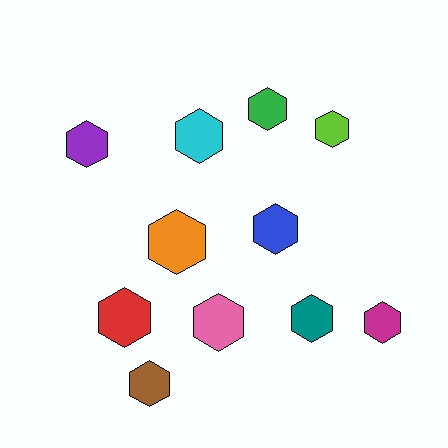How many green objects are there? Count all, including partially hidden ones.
There is 1 green object.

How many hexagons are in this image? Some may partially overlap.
There are 11 hexagons.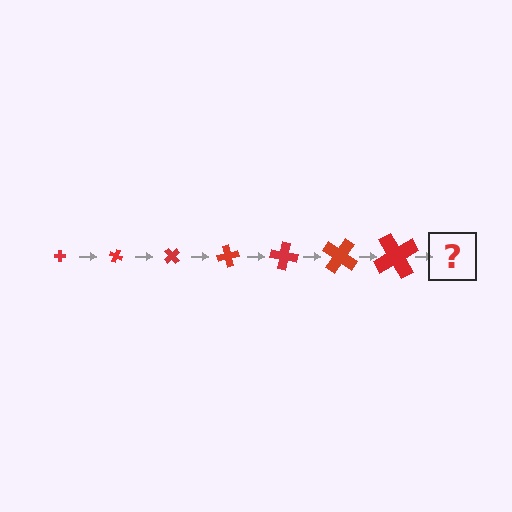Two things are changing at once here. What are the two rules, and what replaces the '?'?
The two rules are that the cross grows larger each step and it rotates 25 degrees each step. The '?' should be a cross, larger than the previous one and rotated 175 degrees from the start.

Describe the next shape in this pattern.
It should be a cross, larger than the previous one and rotated 175 degrees from the start.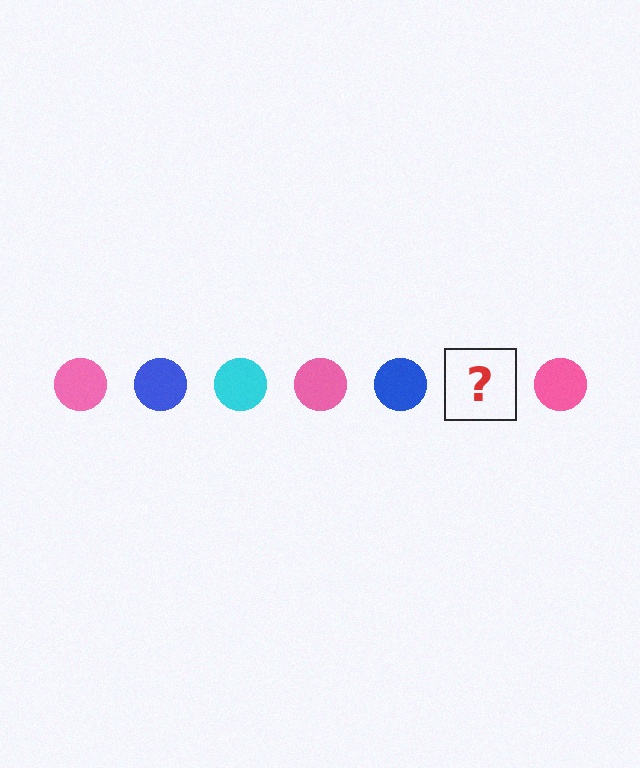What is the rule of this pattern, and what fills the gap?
The rule is that the pattern cycles through pink, blue, cyan circles. The gap should be filled with a cyan circle.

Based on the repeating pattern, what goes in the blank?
The blank should be a cyan circle.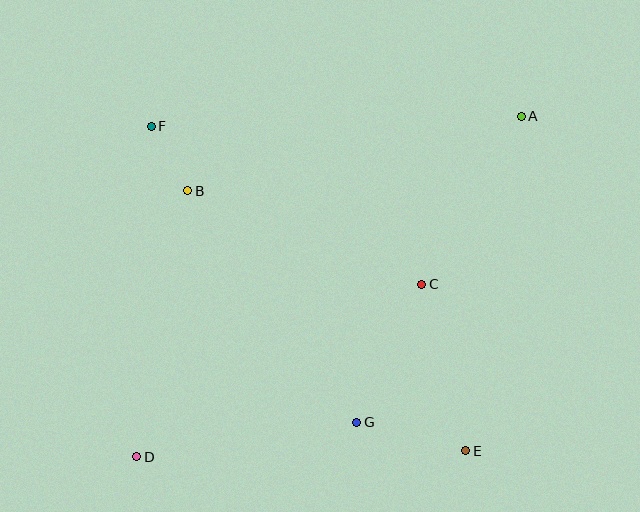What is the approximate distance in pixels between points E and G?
The distance between E and G is approximately 113 pixels.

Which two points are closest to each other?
Points B and F are closest to each other.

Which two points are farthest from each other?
Points A and D are farthest from each other.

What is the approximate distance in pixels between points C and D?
The distance between C and D is approximately 333 pixels.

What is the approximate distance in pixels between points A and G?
The distance between A and G is approximately 347 pixels.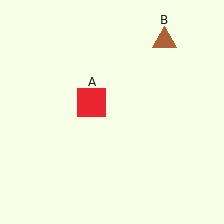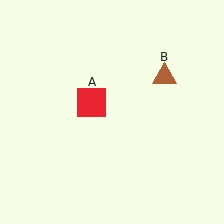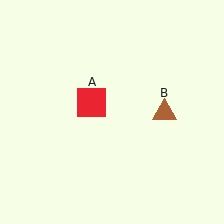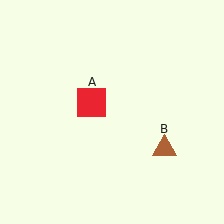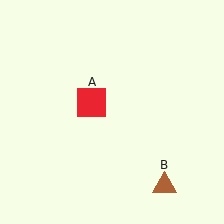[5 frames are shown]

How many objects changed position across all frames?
1 object changed position: brown triangle (object B).